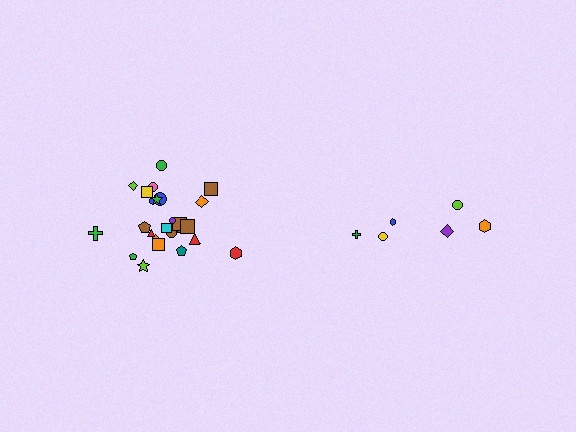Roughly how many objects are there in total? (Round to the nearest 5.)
Roughly 30 objects in total.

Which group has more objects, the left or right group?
The left group.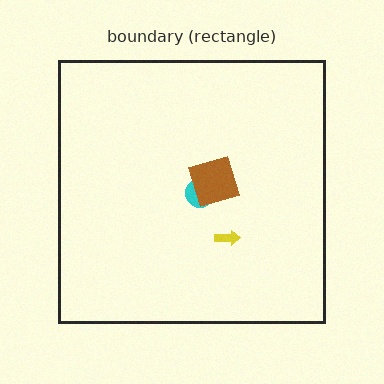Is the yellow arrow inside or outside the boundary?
Inside.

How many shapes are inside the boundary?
3 inside, 0 outside.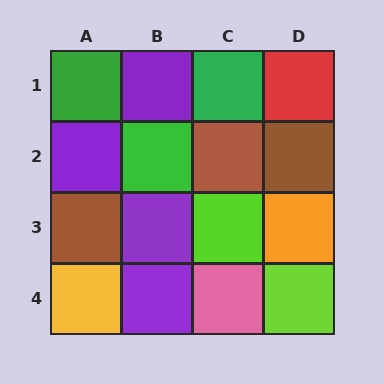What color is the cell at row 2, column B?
Green.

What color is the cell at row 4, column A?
Yellow.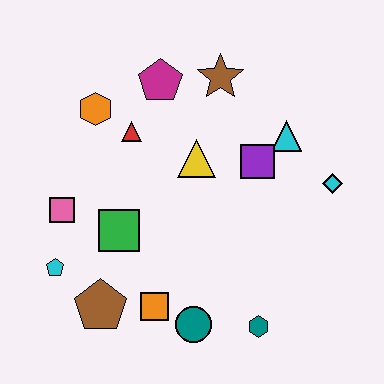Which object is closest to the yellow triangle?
The purple square is closest to the yellow triangle.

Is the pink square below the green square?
No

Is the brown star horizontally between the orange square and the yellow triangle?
No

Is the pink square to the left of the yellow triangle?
Yes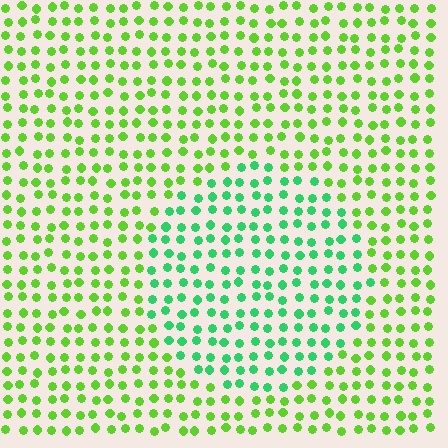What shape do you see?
I see a circle.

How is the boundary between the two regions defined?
The boundary is defined purely by a slight shift in hue (about 40 degrees). Spacing, size, and orientation are identical on both sides.